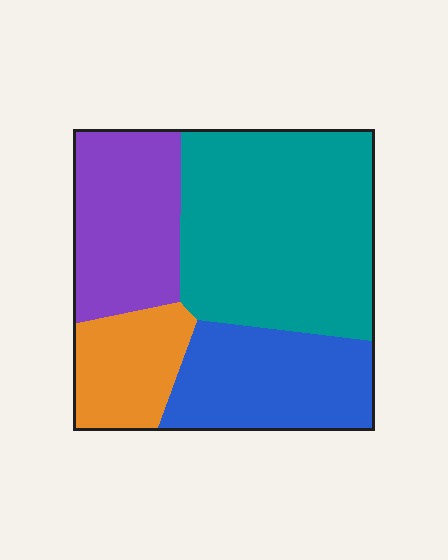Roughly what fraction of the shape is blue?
Blue takes up about one fifth (1/5) of the shape.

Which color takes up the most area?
Teal, at roughly 45%.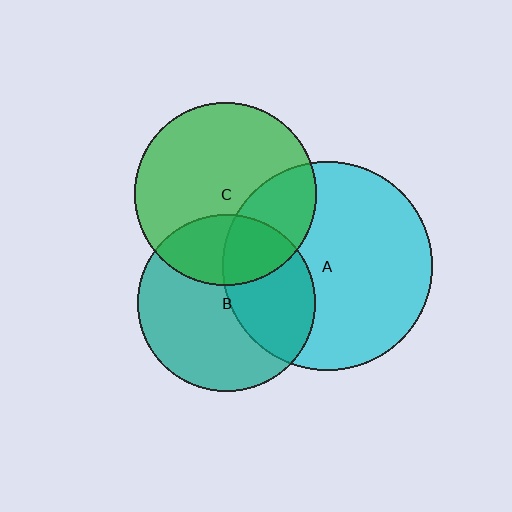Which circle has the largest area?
Circle A (cyan).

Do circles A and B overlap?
Yes.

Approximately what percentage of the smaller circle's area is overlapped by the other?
Approximately 40%.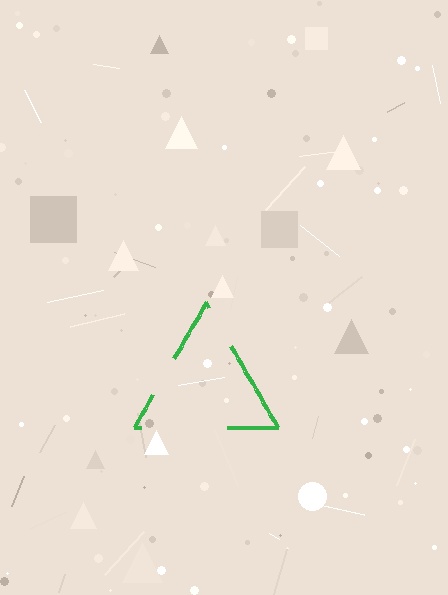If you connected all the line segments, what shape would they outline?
They would outline a triangle.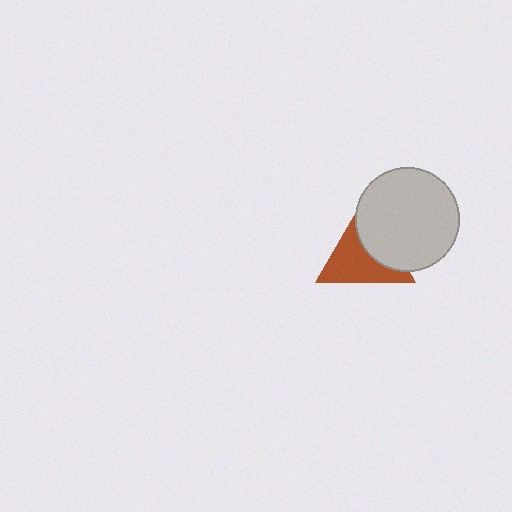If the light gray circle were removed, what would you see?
You would see the complete brown triangle.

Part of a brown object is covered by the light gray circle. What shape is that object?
It is a triangle.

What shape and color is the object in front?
The object in front is a light gray circle.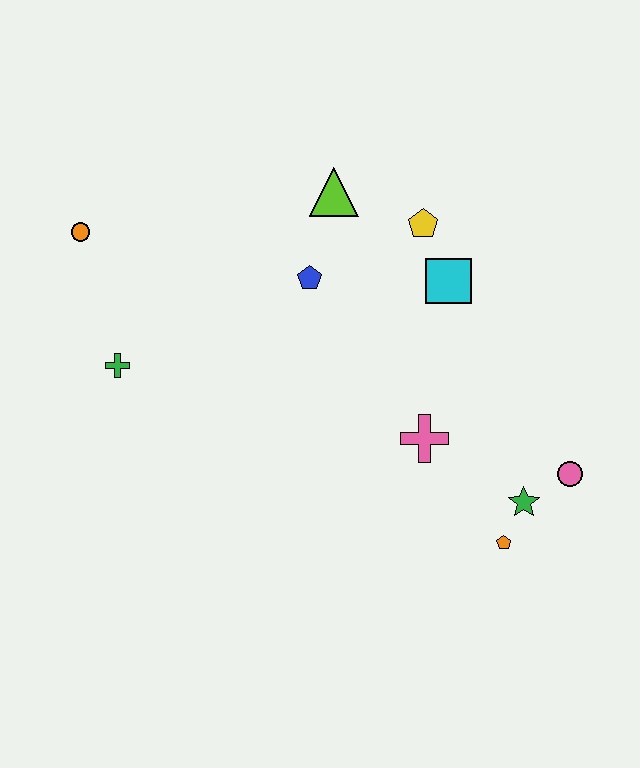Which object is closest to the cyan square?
The yellow pentagon is closest to the cyan square.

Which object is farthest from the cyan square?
The orange circle is farthest from the cyan square.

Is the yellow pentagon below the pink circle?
No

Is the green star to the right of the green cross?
Yes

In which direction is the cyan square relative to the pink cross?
The cyan square is above the pink cross.